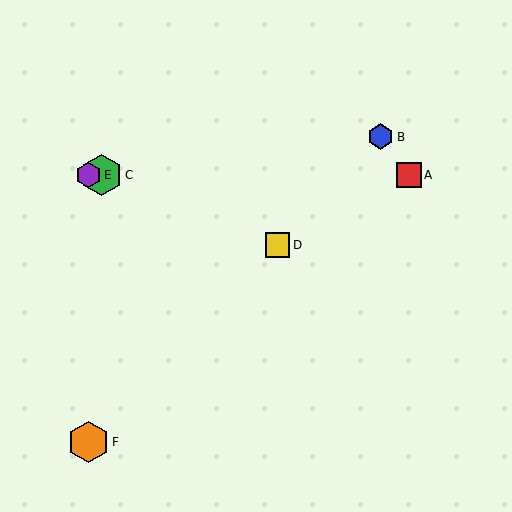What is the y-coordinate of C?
Object C is at y≈175.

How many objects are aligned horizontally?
3 objects (A, C, E) are aligned horizontally.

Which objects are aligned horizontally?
Objects A, C, E are aligned horizontally.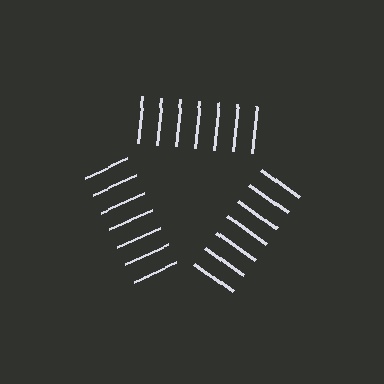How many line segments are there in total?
21 — 7 along each of the 3 edges.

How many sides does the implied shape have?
3 sides — the line-ends trace a triangle.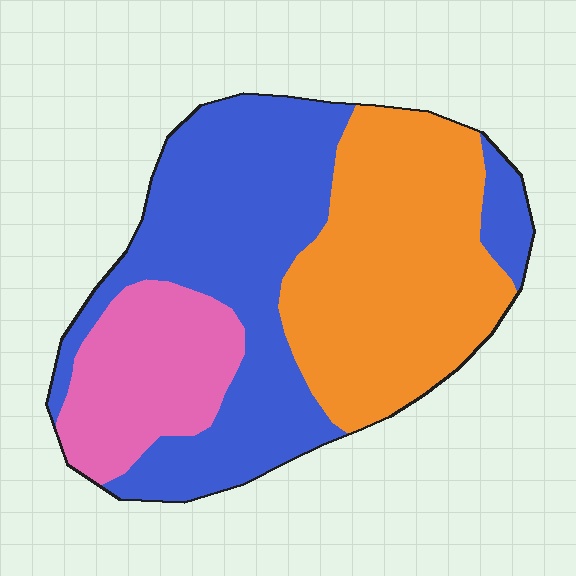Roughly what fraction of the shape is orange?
Orange takes up about three eighths (3/8) of the shape.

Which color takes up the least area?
Pink, at roughly 20%.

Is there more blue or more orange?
Blue.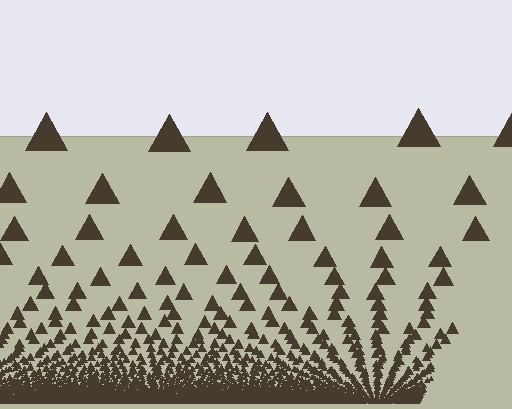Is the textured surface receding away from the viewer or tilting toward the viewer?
The surface appears to tilt toward the viewer. Texture elements get larger and sparser toward the top.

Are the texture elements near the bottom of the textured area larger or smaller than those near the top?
Smaller. The gradient is inverted — elements near the bottom are smaller and denser.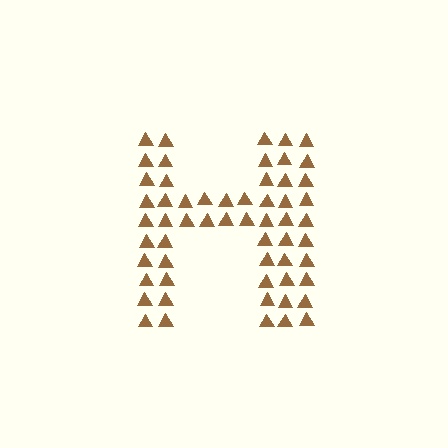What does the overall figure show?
The overall figure shows the letter H.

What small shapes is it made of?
It is made of small triangles.